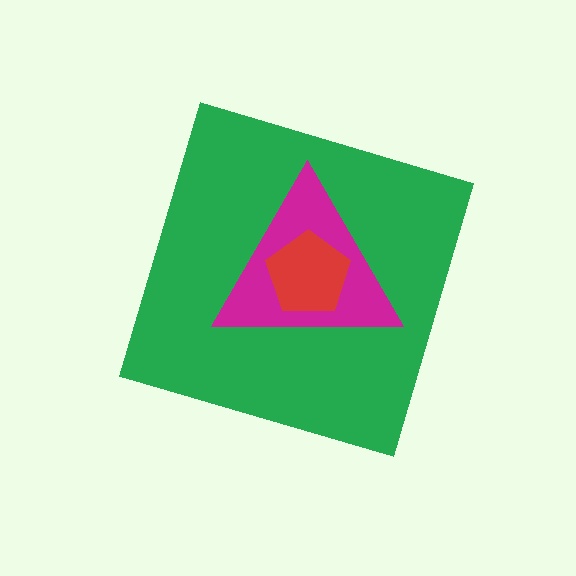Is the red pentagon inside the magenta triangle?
Yes.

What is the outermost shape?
The green diamond.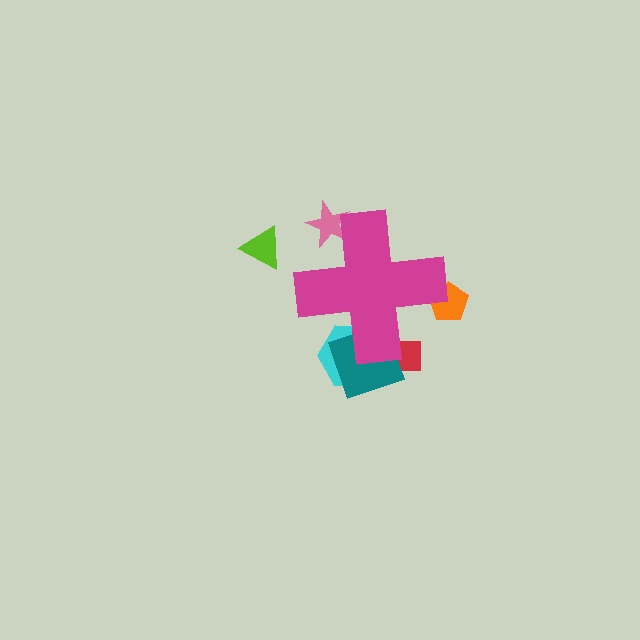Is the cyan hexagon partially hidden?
Yes, the cyan hexagon is partially hidden behind the magenta cross.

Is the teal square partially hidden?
Yes, the teal square is partially hidden behind the magenta cross.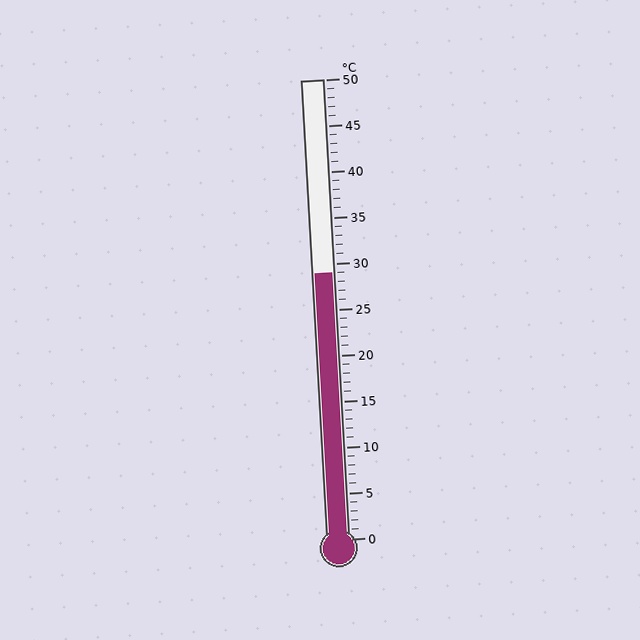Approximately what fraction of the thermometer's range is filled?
The thermometer is filled to approximately 60% of its range.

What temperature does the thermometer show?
The thermometer shows approximately 29°C.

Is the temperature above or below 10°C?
The temperature is above 10°C.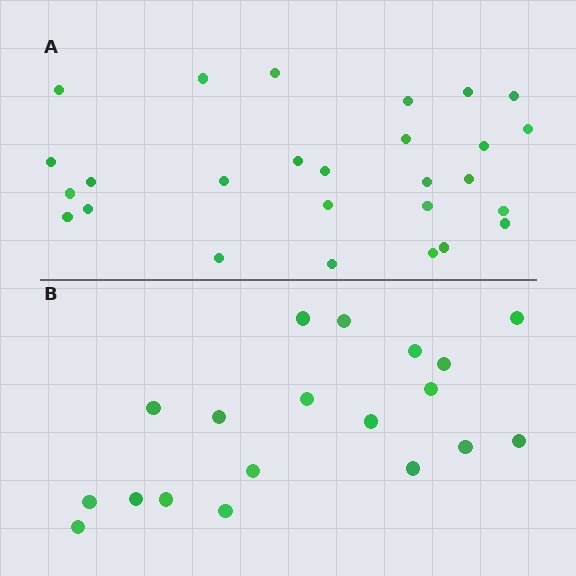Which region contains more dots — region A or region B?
Region A (the top region) has more dots.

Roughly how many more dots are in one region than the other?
Region A has roughly 8 or so more dots than region B.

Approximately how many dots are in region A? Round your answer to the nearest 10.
About 30 dots. (The exact count is 27, which rounds to 30.)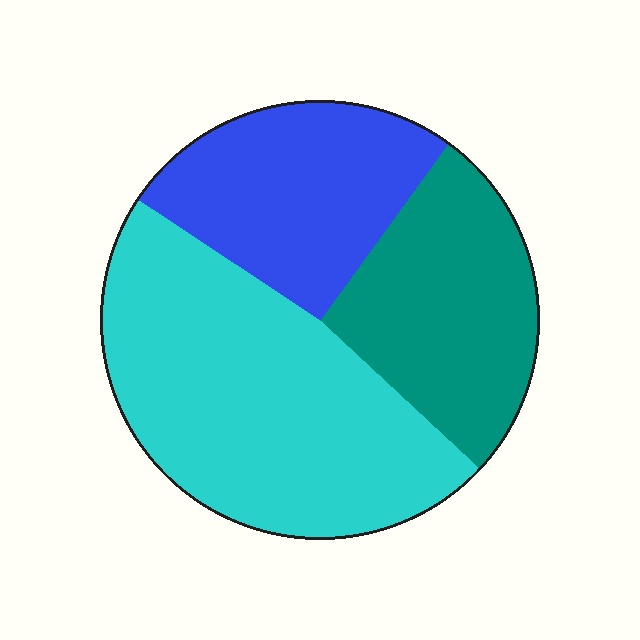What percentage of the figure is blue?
Blue takes up between a quarter and a half of the figure.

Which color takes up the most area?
Cyan, at roughly 45%.